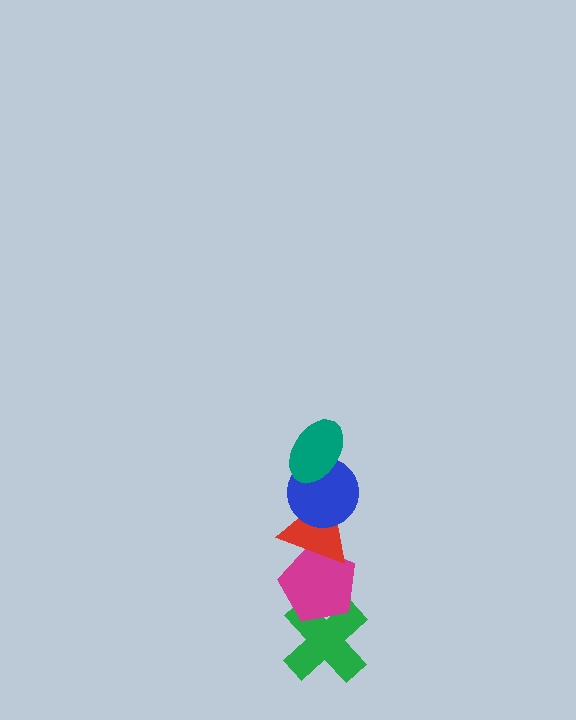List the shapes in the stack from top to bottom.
From top to bottom: the teal ellipse, the blue circle, the red triangle, the magenta pentagon, the green cross.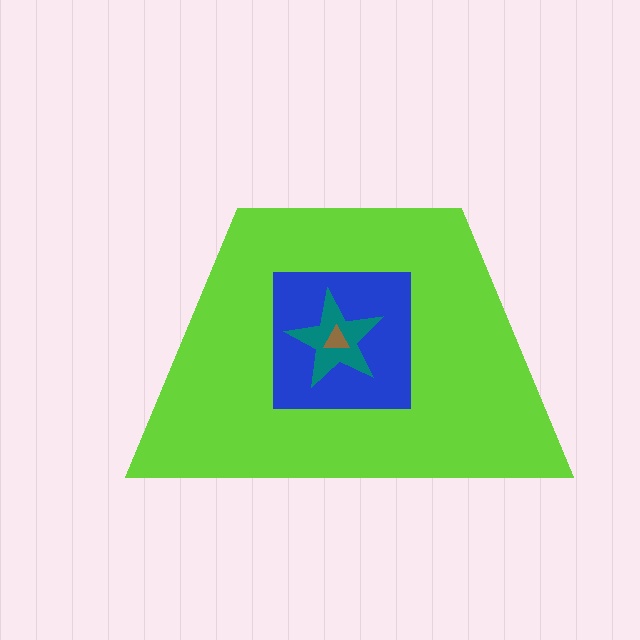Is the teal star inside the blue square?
Yes.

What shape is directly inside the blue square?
The teal star.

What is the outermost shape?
The lime trapezoid.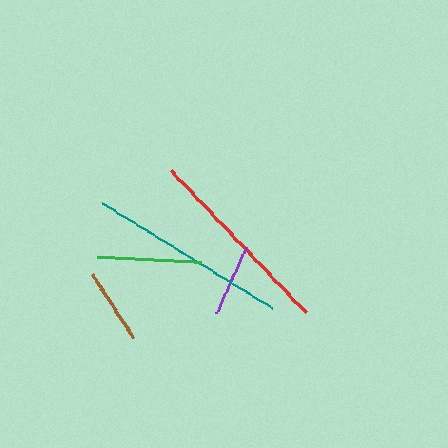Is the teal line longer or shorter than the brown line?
The teal line is longer than the brown line.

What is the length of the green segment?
The green segment is approximately 104 pixels long.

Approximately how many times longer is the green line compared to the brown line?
The green line is approximately 1.4 times the length of the brown line.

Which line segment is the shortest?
The purple line is the shortest at approximately 72 pixels.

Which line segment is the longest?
The teal line is the longest at approximately 199 pixels.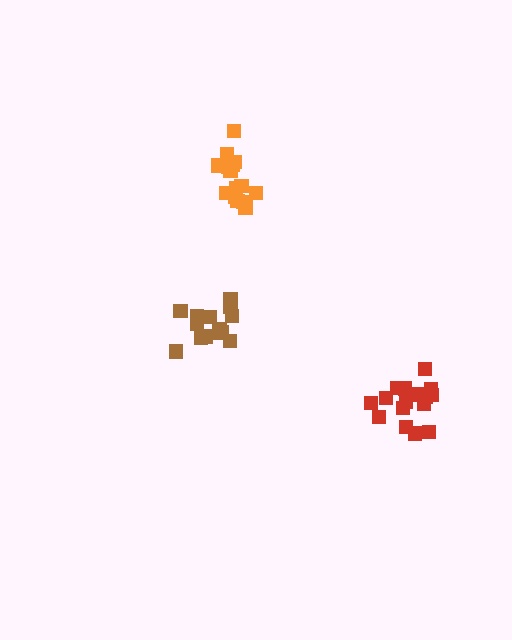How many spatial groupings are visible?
There are 3 spatial groupings.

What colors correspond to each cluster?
The clusters are colored: red, brown, orange.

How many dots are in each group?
Group 1: 17 dots, Group 2: 14 dots, Group 3: 15 dots (46 total).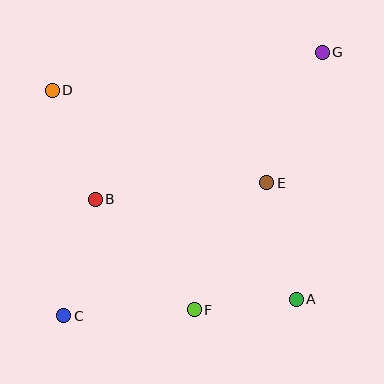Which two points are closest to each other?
Points A and F are closest to each other.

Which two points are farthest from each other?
Points C and G are farthest from each other.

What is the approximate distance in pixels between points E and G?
The distance between E and G is approximately 142 pixels.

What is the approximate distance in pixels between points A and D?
The distance between A and D is approximately 322 pixels.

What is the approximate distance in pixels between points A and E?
The distance between A and E is approximately 120 pixels.